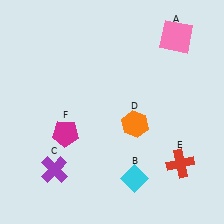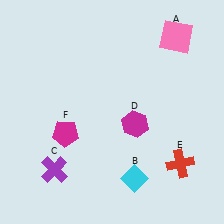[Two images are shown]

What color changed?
The hexagon (D) changed from orange in Image 1 to magenta in Image 2.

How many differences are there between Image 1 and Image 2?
There is 1 difference between the two images.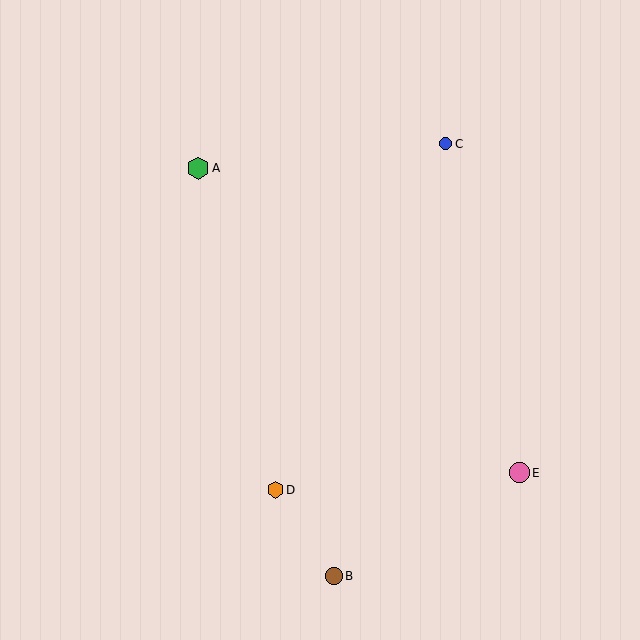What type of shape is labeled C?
Shape C is a blue circle.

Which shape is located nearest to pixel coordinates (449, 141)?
The blue circle (labeled C) at (446, 144) is nearest to that location.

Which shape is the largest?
The green hexagon (labeled A) is the largest.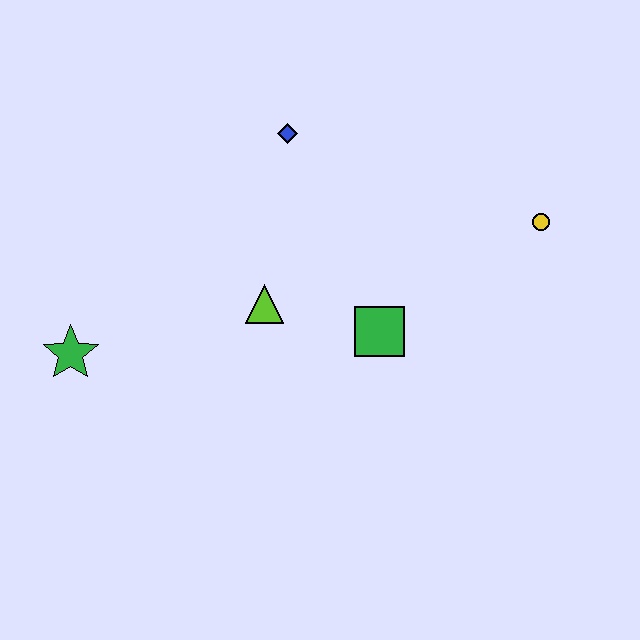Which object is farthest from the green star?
The yellow circle is farthest from the green star.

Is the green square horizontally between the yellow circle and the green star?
Yes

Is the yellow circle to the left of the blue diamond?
No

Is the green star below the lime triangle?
Yes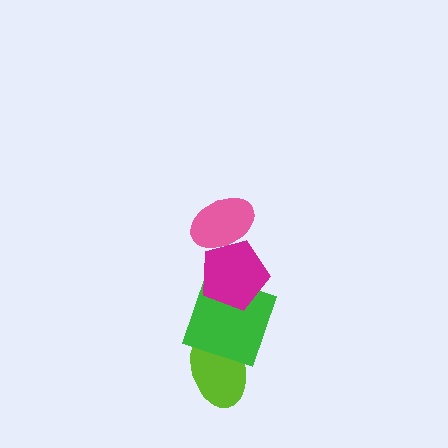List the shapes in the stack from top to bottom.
From top to bottom: the pink ellipse, the magenta pentagon, the green square, the lime ellipse.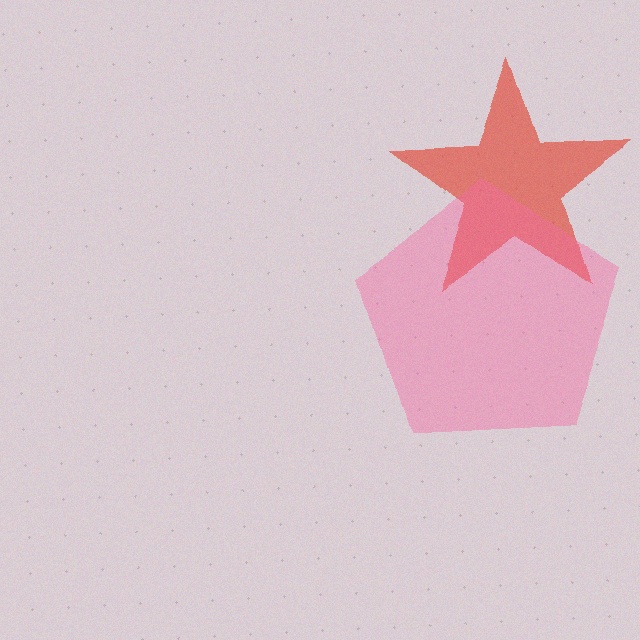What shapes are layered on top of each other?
The layered shapes are: a red star, a pink pentagon.